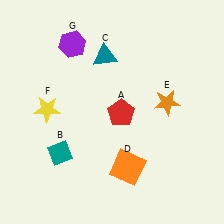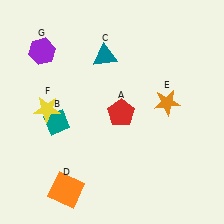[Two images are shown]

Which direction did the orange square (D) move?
The orange square (D) moved left.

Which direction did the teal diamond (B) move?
The teal diamond (B) moved up.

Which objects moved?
The objects that moved are: the teal diamond (B), the orange square (D), the purple hexagon (G).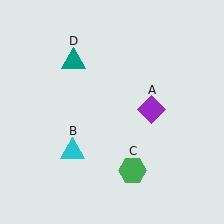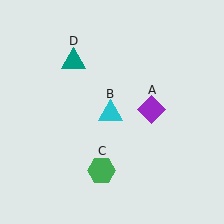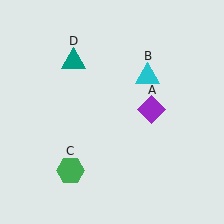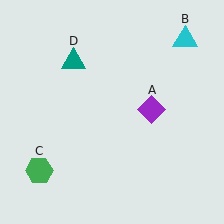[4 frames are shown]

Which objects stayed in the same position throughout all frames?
Purple diamond (object A) and teal triangle (object D) remained stationary.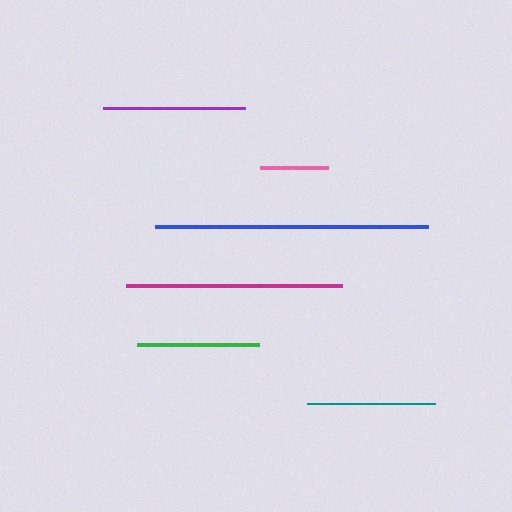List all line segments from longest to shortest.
From longest to shortest: blue, magenta, purple, teal, green, pink.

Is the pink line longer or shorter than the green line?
The green line is longer than the pink line.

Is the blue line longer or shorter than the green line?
The blue line is longer than the green line.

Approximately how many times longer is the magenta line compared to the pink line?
The magenta line is approximately 3.2 times the length of the pink line.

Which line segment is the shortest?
The pink line is the shortest at approximately 68 pixels.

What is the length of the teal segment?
The teal segment is approximately 128 pixels long.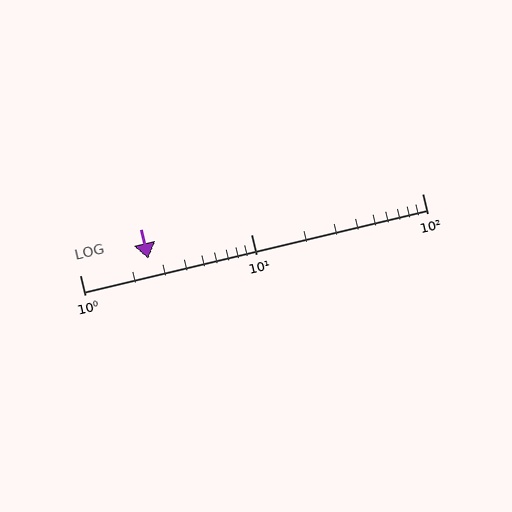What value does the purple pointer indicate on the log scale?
The pointer indicates approximately 2.5.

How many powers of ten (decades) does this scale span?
The scale spans 2 decades, from 1 to 100.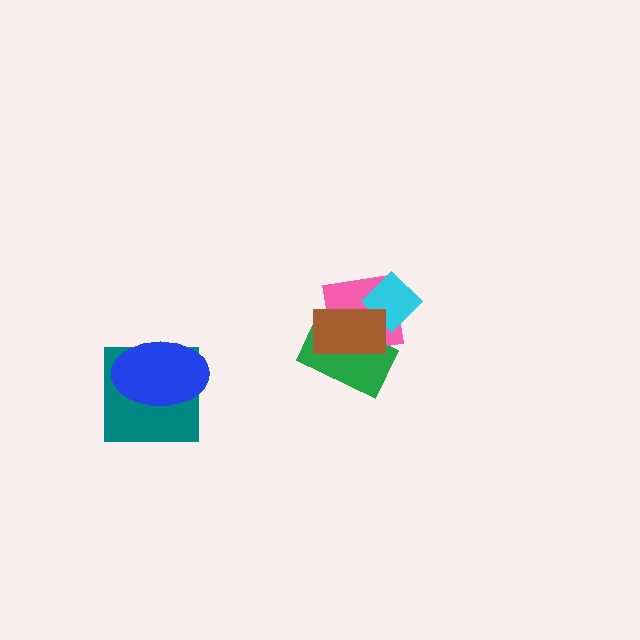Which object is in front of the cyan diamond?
The brown rectangle is in front of the cyan diamond.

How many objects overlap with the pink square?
3 objects overlap with the pink square.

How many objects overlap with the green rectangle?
2 objects overlap with the green rectangle.